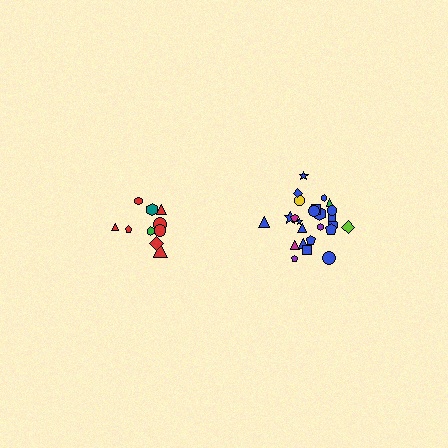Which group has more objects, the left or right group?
The right group.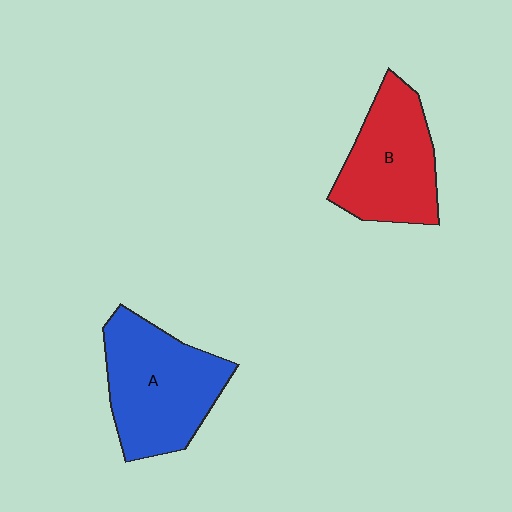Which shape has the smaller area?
Shape B (red).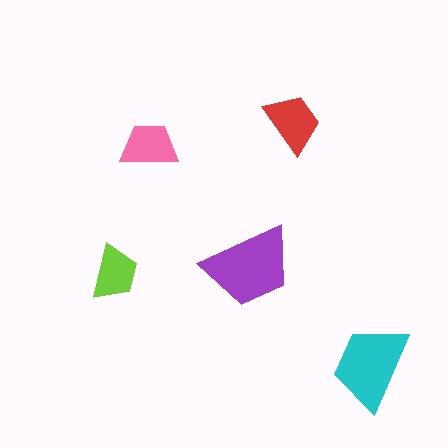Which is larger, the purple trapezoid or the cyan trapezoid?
The purple one.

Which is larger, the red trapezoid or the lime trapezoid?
The red one.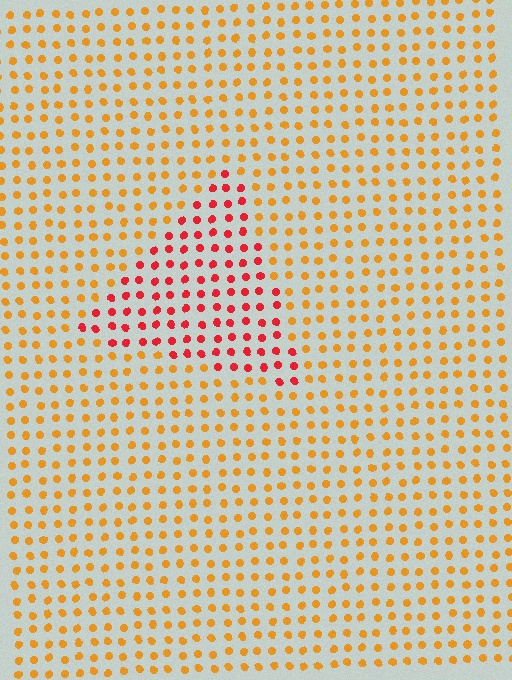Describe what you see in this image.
The image is filled with small orange elements in a uniform arrangement. A triangle-shaped region is visible where the elements are tinted to a slightly different hue, forming a subtle color boundary.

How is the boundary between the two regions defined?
The boundary is defined purely by a slight shift in hue (about 41 degrees). Spacing, size, and orientation are identical on both sides.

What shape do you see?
I see a triangle.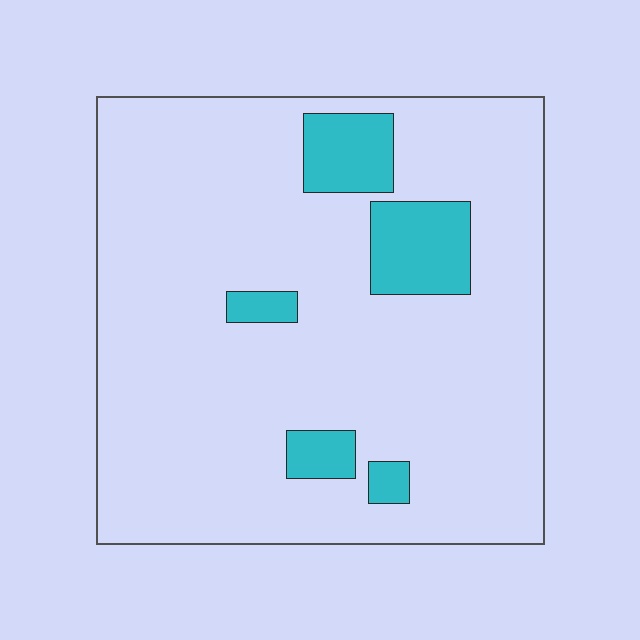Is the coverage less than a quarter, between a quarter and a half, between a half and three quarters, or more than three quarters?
Less than a quarter.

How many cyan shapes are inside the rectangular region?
5.